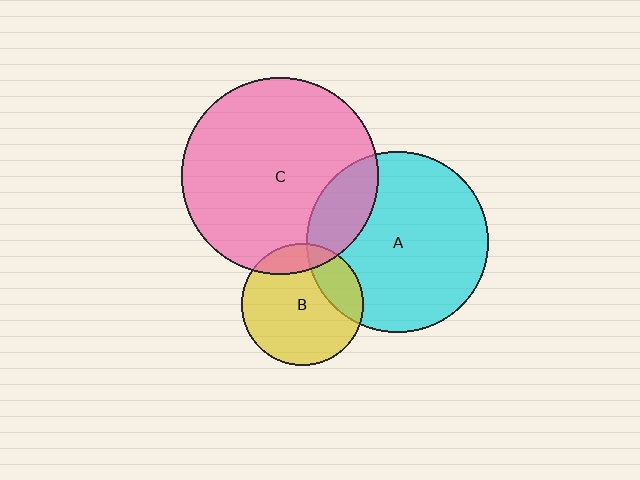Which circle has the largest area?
Circle C (pink).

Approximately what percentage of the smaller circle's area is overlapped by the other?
Approximately 20%.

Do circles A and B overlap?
Yes.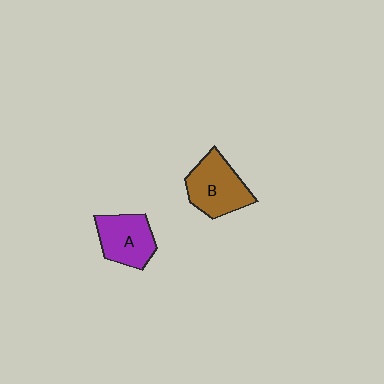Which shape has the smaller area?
Shape A (purple).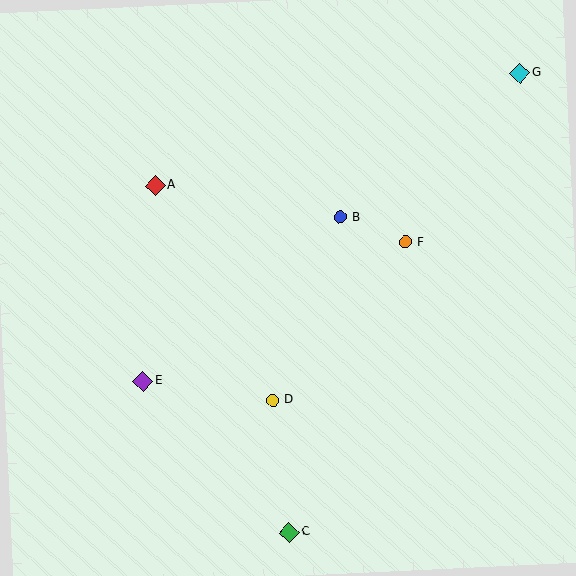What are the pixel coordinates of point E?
Point E is at (143, 381).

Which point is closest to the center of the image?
Point B at (340, 217) is closest to the center.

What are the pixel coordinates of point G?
Point G is at (520, 73).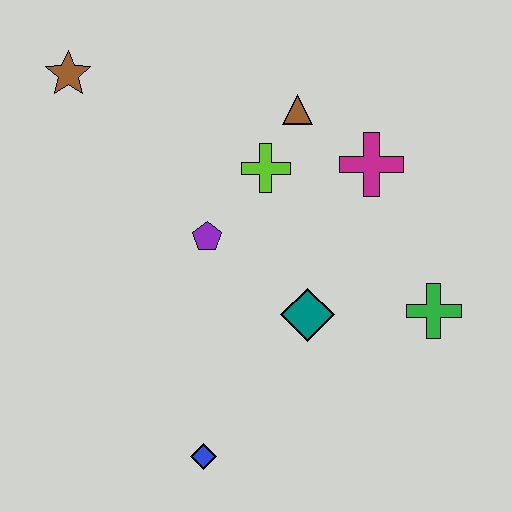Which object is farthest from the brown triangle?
The blue diamond is farthest from the brown triangle.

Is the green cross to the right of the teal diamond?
Yes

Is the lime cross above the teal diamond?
Yes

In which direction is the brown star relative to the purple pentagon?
The brown star is above the purple pentagon.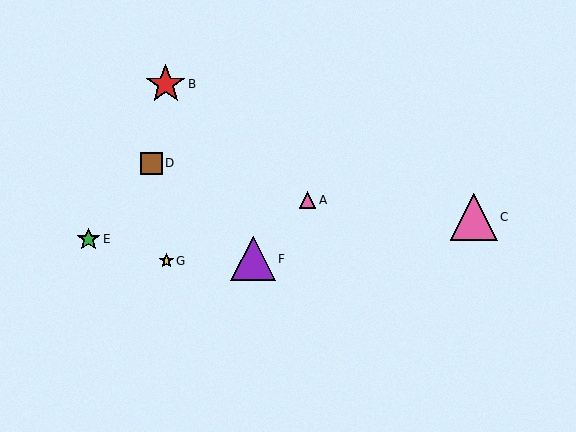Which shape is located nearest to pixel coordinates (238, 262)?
The purple triangle (labeled F) at (253, 259) is nearest to that location.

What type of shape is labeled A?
Shape A is a pink triangle.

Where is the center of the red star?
The center of the red star is at (166, 84).